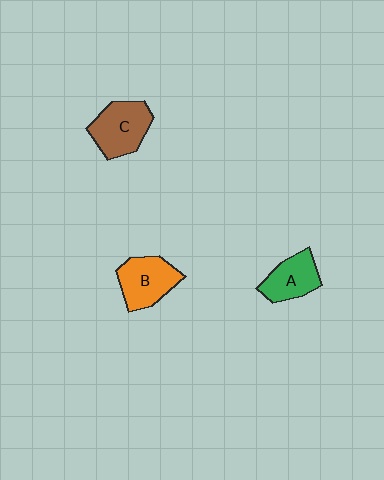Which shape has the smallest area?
Shape A (green).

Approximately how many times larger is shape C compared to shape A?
Approximately 1.3 times.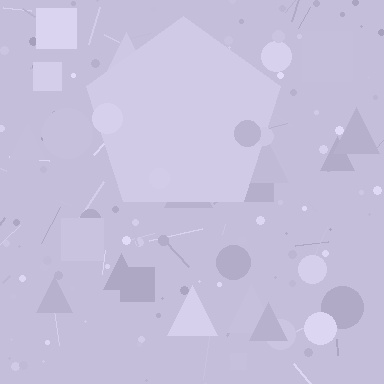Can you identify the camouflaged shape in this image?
The camouflaged shape is a pentagon.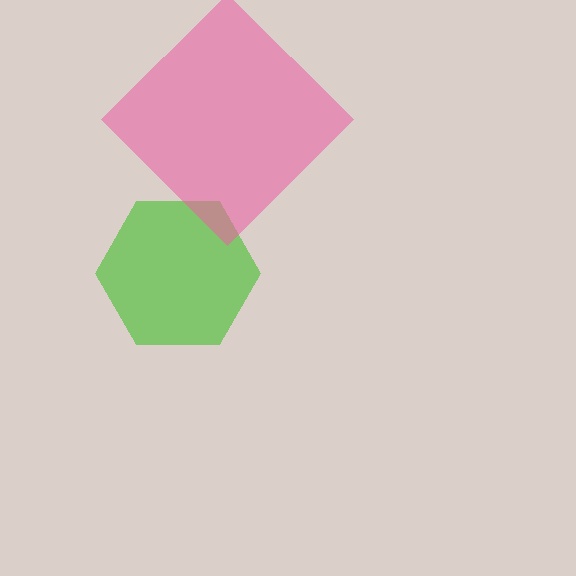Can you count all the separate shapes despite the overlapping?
Yes, there are 2 separate shapes.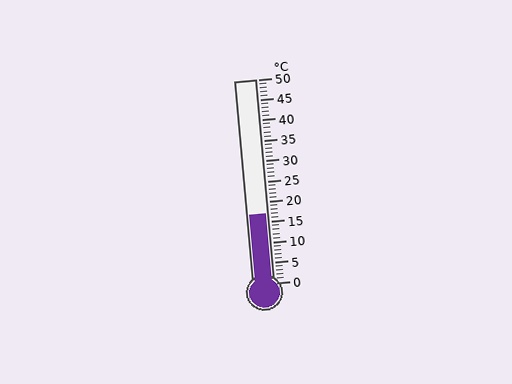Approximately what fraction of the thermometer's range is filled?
The thermometer is filled to approximately 35% of its range.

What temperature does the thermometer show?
The thermometer shows approximately 17°C.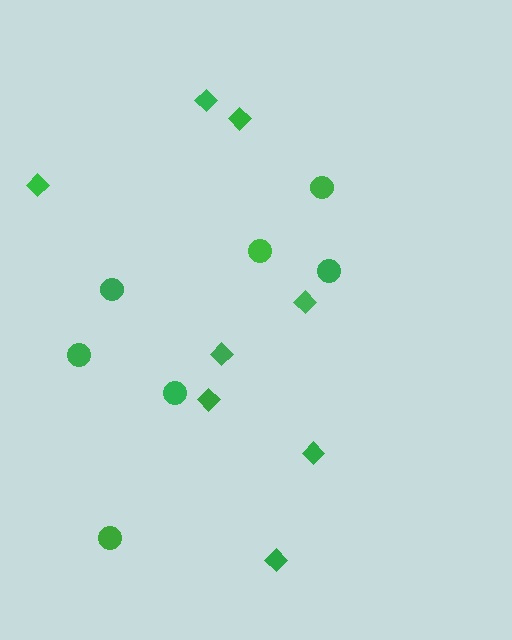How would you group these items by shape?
There are 2 groups: one group of circles (7) and one group of diamonds (8).